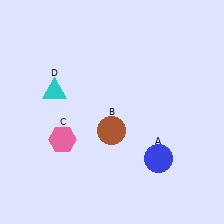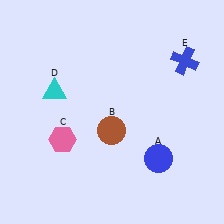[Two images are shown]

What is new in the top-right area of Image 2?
A blue cross (E) was added in the top-right area of Image 2.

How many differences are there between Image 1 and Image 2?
There is 1 difference between the two images.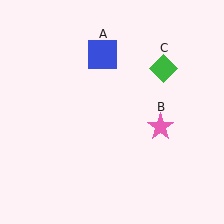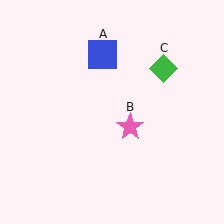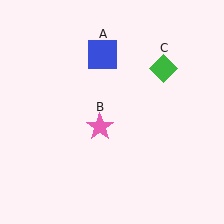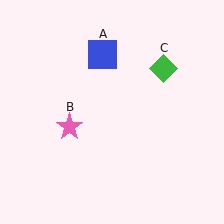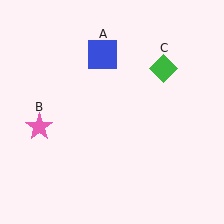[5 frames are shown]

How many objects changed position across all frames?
1 object changed position: pink star (object B).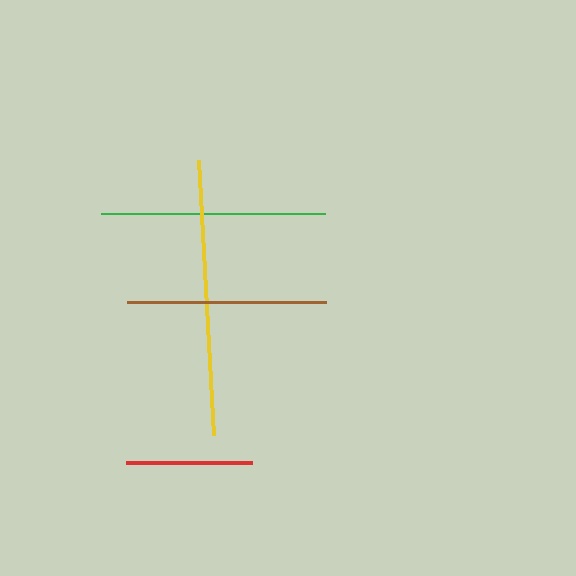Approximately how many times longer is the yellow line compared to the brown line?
The yellow line is approximately 1.4 times the length of the brown line.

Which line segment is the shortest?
The red line is the shortest at approximately 127 pixels.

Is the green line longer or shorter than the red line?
The green line is longer than the red line.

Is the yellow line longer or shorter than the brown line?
The yellow line is longer than the brown line.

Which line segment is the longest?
The yellow line is the longest at approximately 276 pixels.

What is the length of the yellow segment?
The yellow segment is approximately 276 pixels long.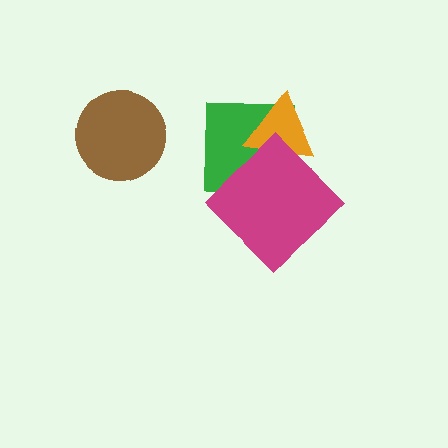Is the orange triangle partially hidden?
Yes, it is partially covered by another shape.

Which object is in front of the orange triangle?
The magenta diamond is in front of the orange triangle.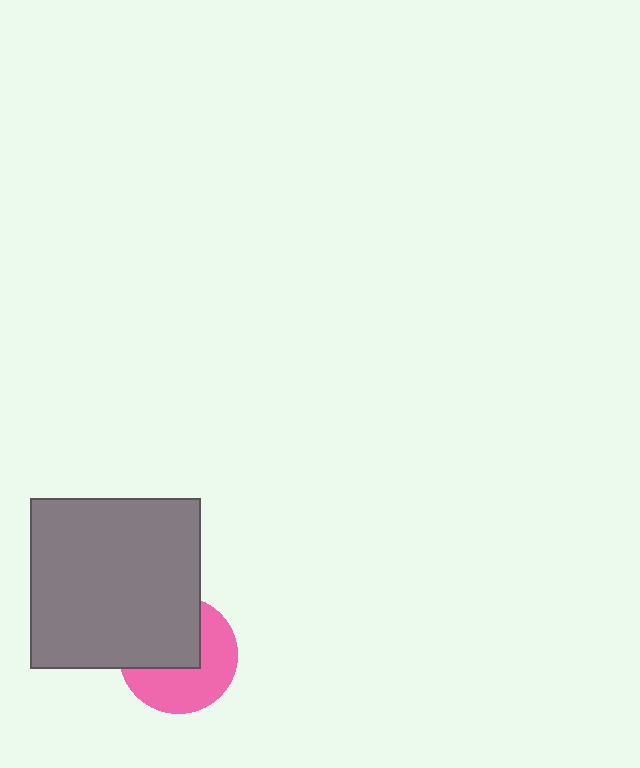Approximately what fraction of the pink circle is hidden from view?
Roughly 48% of the pink circle is hidden behind the gray square.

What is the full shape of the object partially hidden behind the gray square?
The partially hidden object is a pink circle.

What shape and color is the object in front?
The object in front is a gray square.